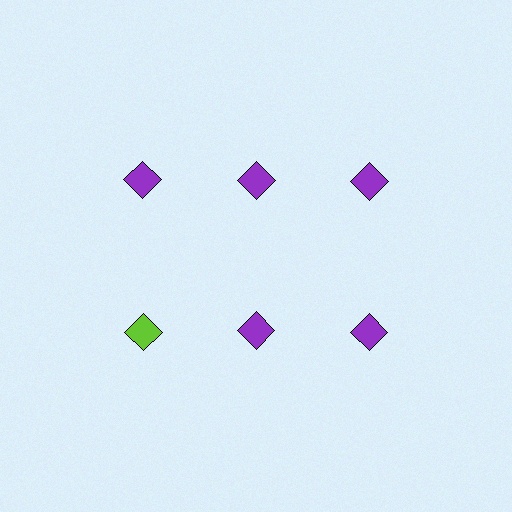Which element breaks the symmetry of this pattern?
The lime diamond in the second row, leftmost column breaks the symmetry. All other shapes are purple diamonds.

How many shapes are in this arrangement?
There are 6 shapes arranged in a grid pattern.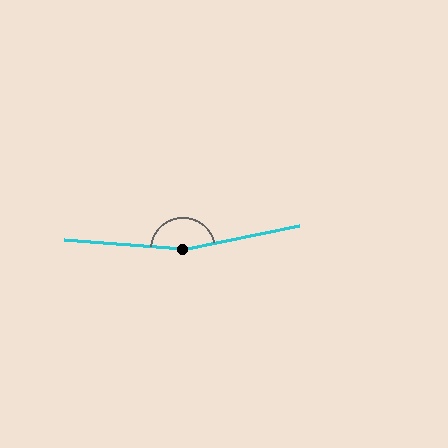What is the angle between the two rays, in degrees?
Approximately 164 degrees.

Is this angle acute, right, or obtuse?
It is obtuse.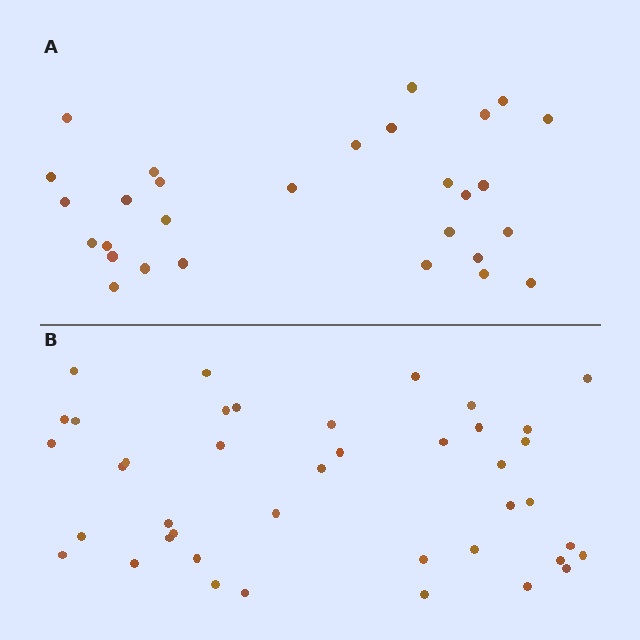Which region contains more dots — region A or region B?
Region B (the bottom region) has more dots.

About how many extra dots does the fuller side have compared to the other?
Region B has roughly 12 or so more dots than region A.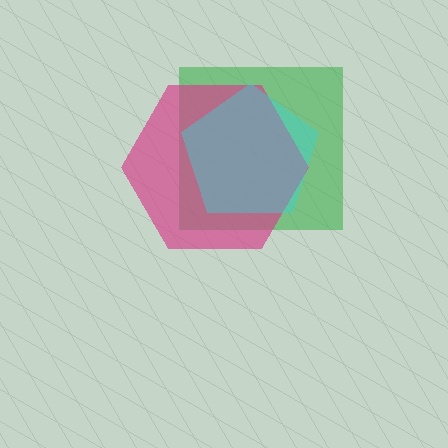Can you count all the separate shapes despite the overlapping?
Yes, there are 3 separate shapes.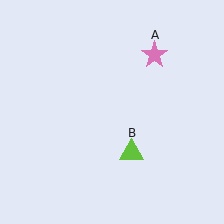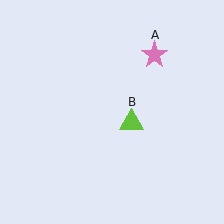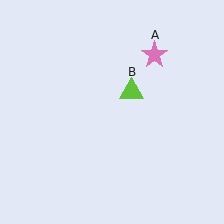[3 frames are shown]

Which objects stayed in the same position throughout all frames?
Pink star (object A) remained stationary.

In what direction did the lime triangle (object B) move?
The lime triangle (object B) moved up.